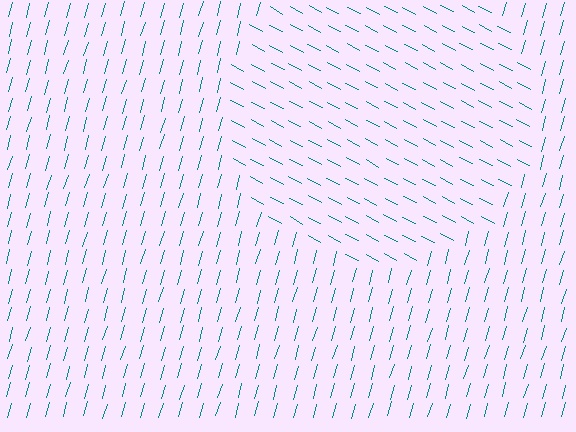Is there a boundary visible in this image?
Yes, there is a texture boundary formed by a change in line orientation.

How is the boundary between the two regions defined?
The boundary is defined purely by a change in line orientation (approximately 78 degrees difference). All lines are the same color and thickness.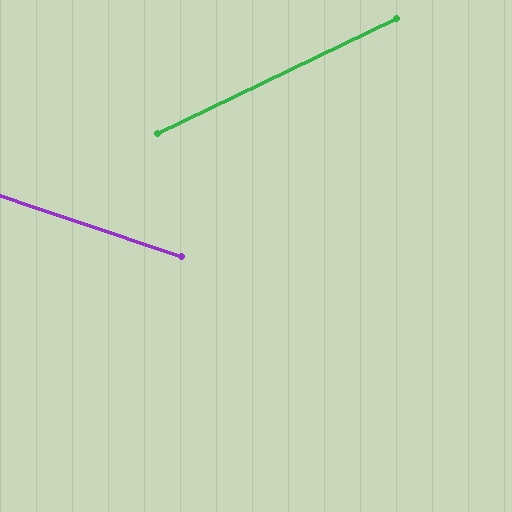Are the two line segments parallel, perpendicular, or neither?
Neither parallel nor perpendicular — they differ by about 44°.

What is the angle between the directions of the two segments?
Approximately 44 degrees.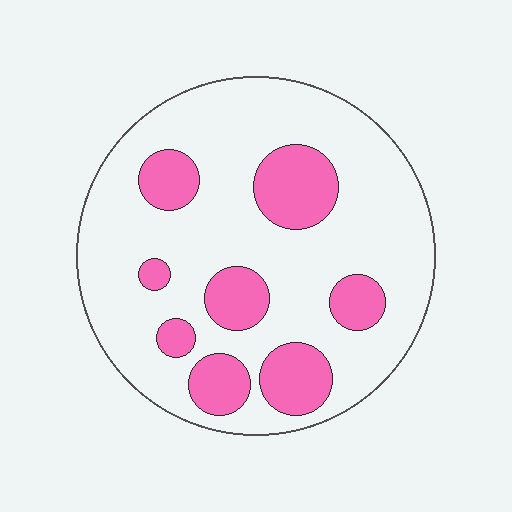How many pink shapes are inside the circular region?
8.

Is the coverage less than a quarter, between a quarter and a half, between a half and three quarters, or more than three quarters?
Less than a quarter.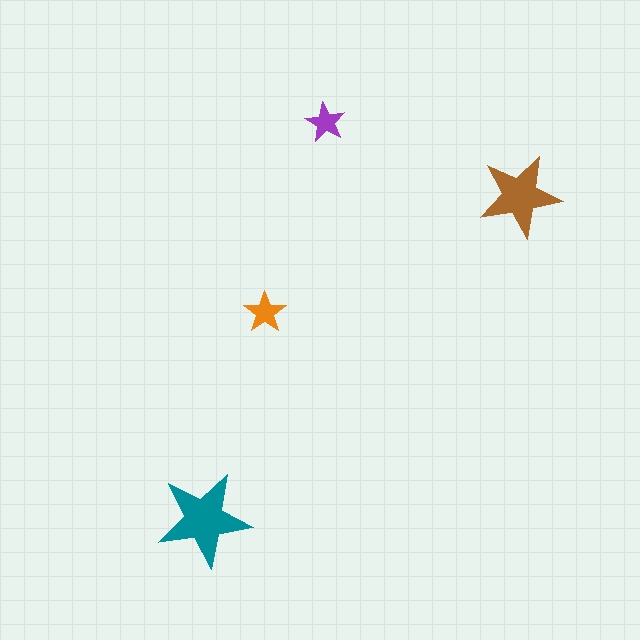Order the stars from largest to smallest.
the teal one, the brown one, the orange one, the purple one.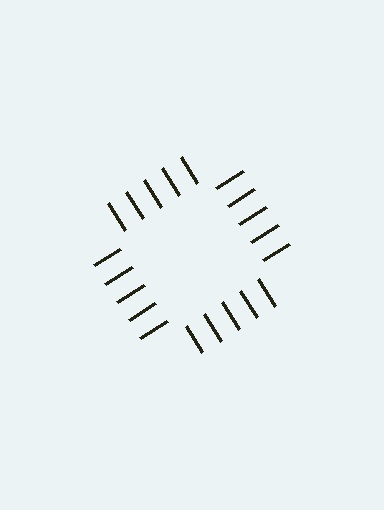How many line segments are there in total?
20 — 5 along each of the 4 edges.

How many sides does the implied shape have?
4 sides — the line-ends trace a square.